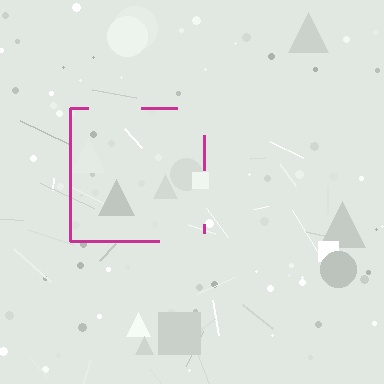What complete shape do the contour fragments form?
The contour fragments form a square.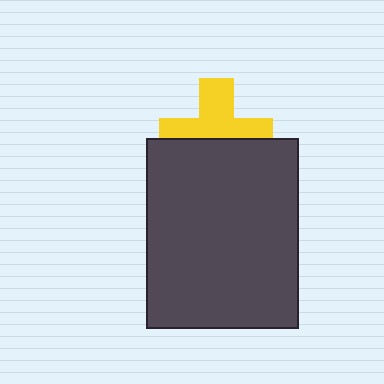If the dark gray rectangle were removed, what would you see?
You would see the complete yellow cross.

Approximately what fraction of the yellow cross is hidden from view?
Roughly 46% of the yellow cross is hidden behind the dark gray rectangle.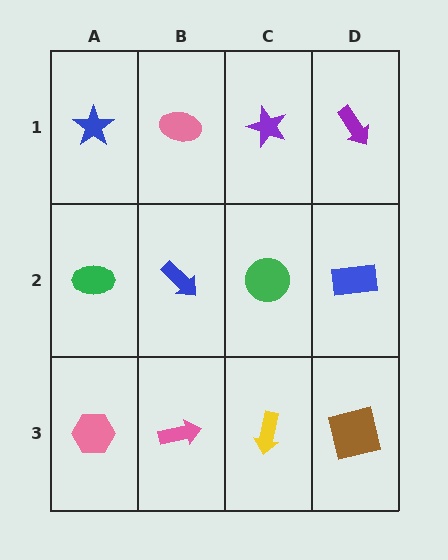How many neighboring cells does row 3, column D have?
2.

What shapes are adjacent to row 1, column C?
A green circle (row 2, column C), a pink ellipse (row 1, column B), a purple arrow (row 1, column D).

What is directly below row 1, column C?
A green circle.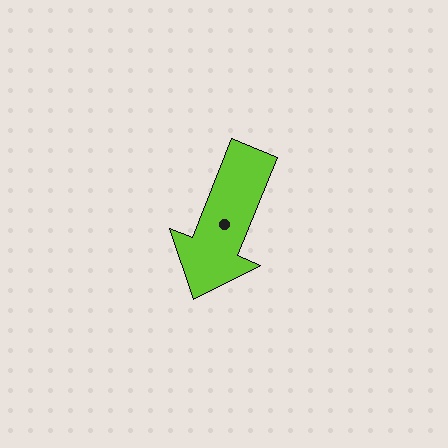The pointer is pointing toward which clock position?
Roughly 7 o'clock.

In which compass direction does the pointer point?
South.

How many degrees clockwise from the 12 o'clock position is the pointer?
Approximately 202 degrees.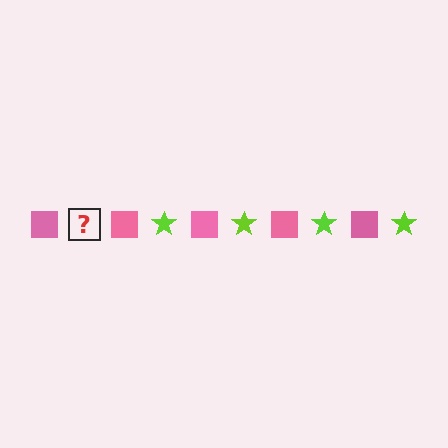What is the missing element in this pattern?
The missing element is a lime star.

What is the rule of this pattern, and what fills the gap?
The rule is that the pattern alternates between pink square and lime star. The gap should be filled with a lime star.